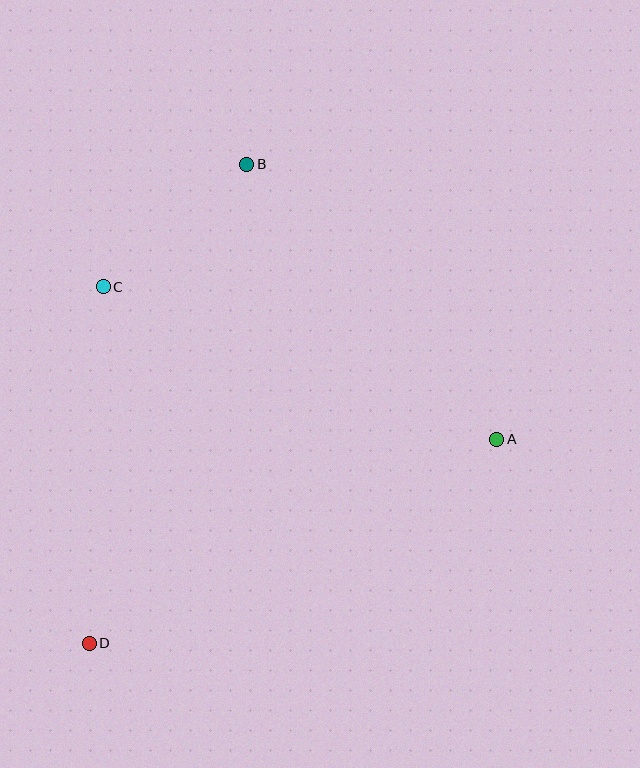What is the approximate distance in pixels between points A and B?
The distance between A and B is approximately 372 pixels.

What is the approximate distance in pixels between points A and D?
The distance between A and D is approximately 455 pixels.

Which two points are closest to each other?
Points B and C are closest to each other.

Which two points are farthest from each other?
Points B and D are farthest from each other.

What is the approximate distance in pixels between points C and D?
The distance between C and D is approximately 357 pixels.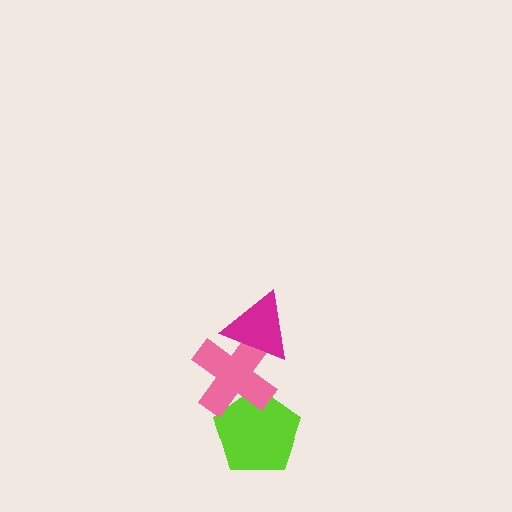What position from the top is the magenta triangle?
The magenta triangle is 1st from the top.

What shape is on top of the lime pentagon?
The pink cross is on top of the lime pentagon.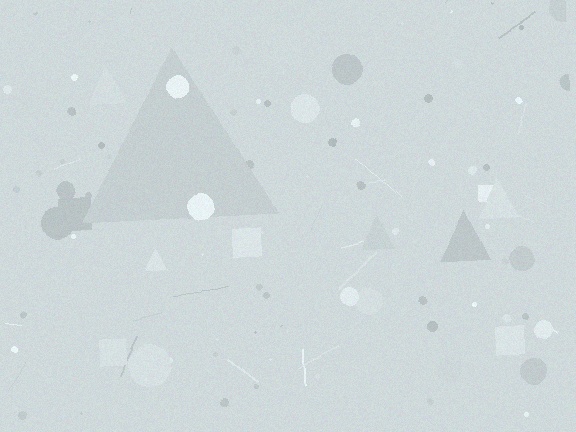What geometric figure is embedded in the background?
A triangle is embedded in the background.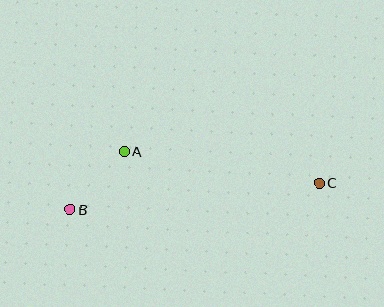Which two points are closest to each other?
Points A and B are closest to each other.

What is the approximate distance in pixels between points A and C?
The distance between A and C is approximately 197 pixels.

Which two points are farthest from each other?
Points B and C are farthest from each other.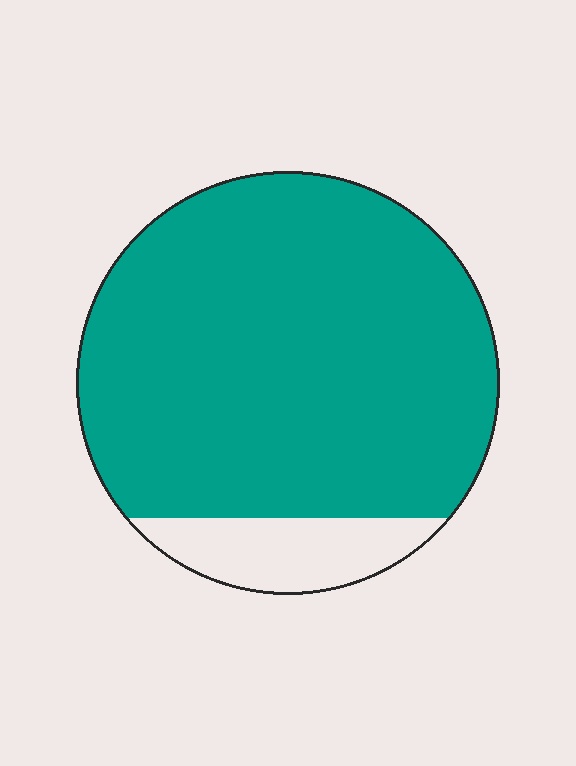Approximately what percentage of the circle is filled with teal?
Approximately 90%.